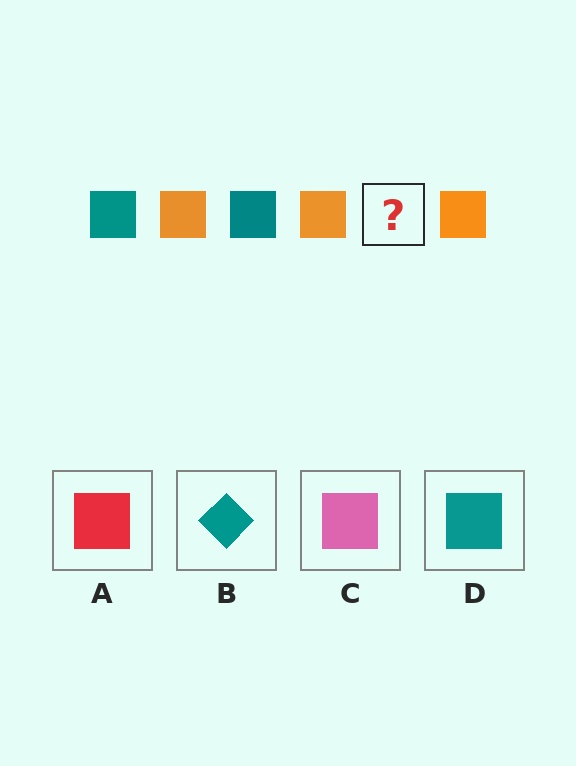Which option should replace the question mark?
Option D.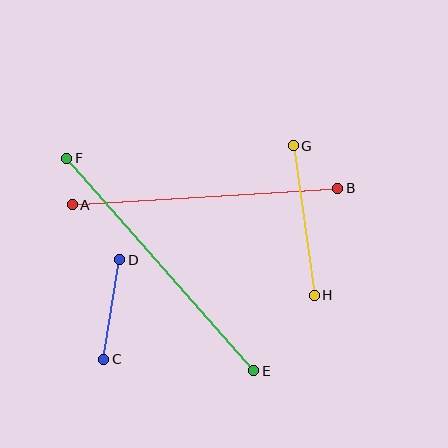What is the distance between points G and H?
The distance is approximately 151 pixels.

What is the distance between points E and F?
The distance is approximately 283 pixels.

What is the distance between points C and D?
The distance is approximately 101 pixels.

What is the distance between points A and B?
The distance is approximately 266 pixels.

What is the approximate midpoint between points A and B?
The midpoint is at approximately (205, 196) pixels.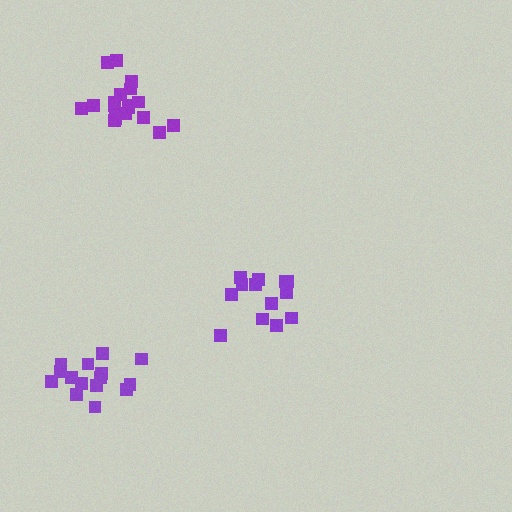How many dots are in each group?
Group 1: 13 dots, Group 2: 18 dots, Group 3: 15 dots (46 total).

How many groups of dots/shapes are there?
There are 3 groups.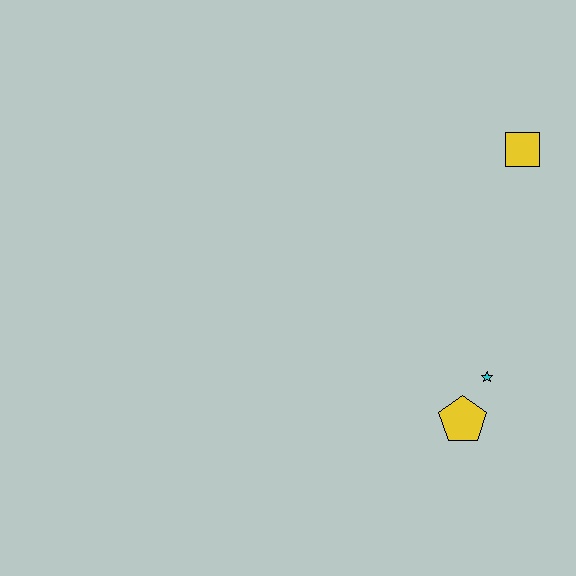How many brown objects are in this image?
There are no brown objects.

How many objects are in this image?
There are 3 objects.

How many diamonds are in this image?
There are no diamonds.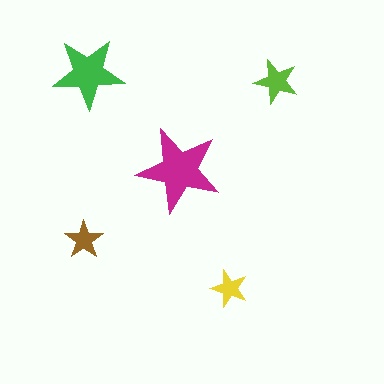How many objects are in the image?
There are 5 objects in the image.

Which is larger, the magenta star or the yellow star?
The magenta one.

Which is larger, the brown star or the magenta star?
The magenta one.